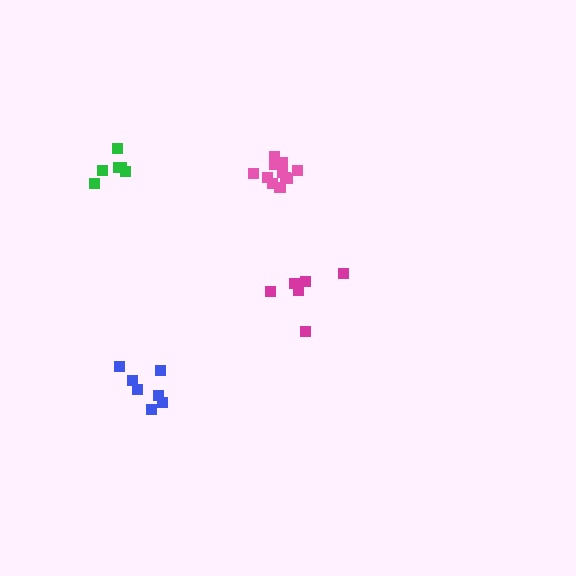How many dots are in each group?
Group 1: 6 dots, Group 2: 11 dots, Group 3: 6 dots, Group 4: 7 dots (30 total).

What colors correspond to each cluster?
The clusters are colored: green, pink, magenta, blue.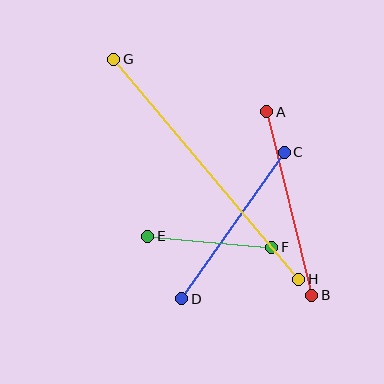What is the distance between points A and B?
The distance is approximately 189 pixels.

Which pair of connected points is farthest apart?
Points G and H are farthest apart.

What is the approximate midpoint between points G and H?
The midpoint is at approximately (206, 169) pixels.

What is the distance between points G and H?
The distance is approximately 288 pixels.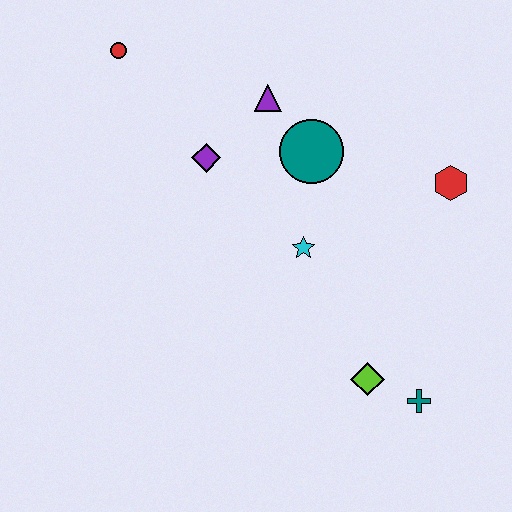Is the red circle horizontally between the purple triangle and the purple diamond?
No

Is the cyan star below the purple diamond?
Yes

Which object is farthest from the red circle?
The teal cross is farthest from the red circle.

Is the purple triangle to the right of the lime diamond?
No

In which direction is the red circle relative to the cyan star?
The red circle is above the cyan star.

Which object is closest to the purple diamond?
The purple triangle is closest to the purple diamond.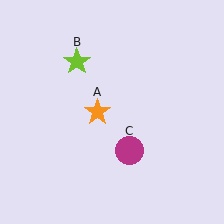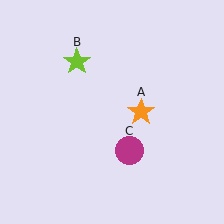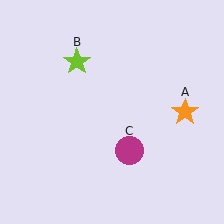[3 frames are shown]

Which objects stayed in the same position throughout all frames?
Lime star (object B) and magenta circle (object C) remained stationary.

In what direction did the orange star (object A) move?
The orange star (object A) moved right.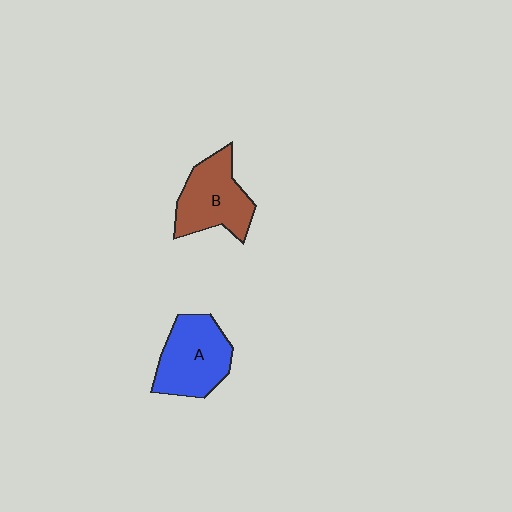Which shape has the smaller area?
Shape B (brown).